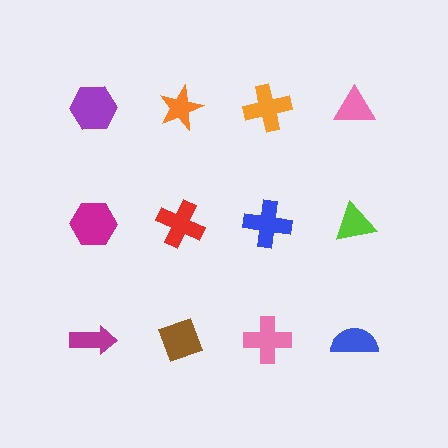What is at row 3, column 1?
A magenta arrow.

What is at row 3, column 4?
A blue semicircle.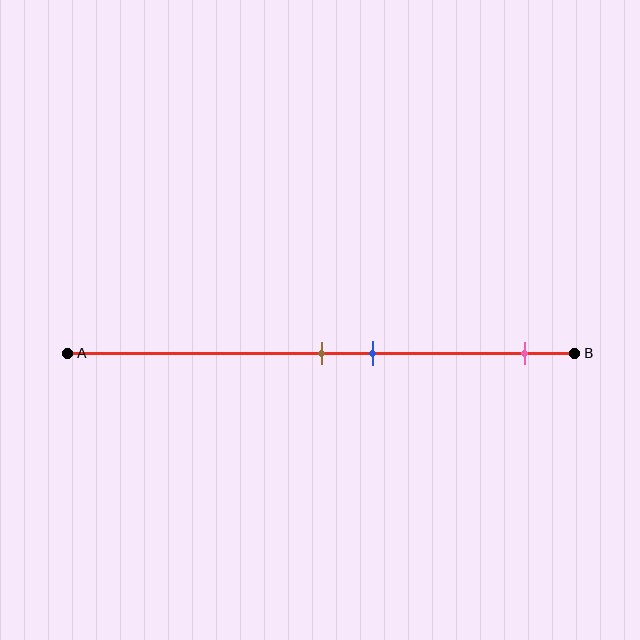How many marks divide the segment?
There are 3 marks dividing the segment.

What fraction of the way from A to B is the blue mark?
The blue mark is approximately 60% (0.6) of the way from A to B.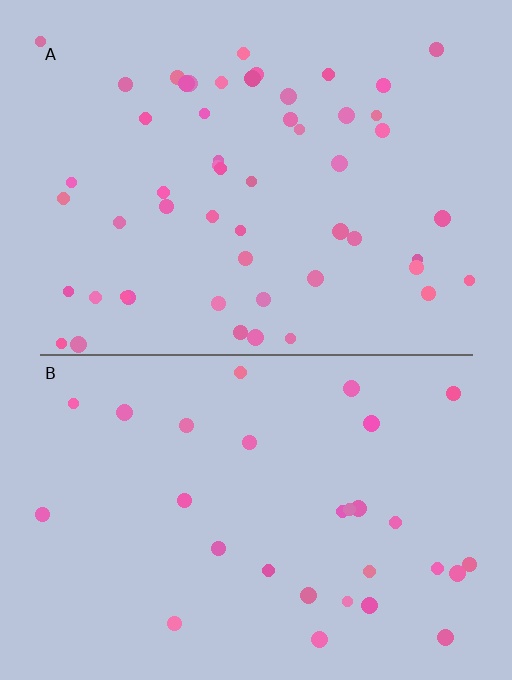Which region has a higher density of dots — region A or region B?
A (the top).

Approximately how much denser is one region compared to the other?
Approximately 1.8× — region A over region B.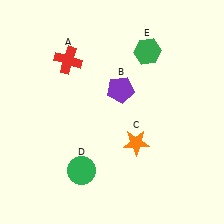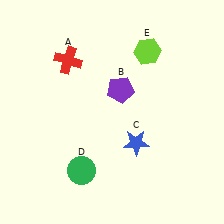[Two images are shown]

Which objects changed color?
C changed from orange to blue. E changed from green to lime.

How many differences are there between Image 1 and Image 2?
There are 2 differences between the two images.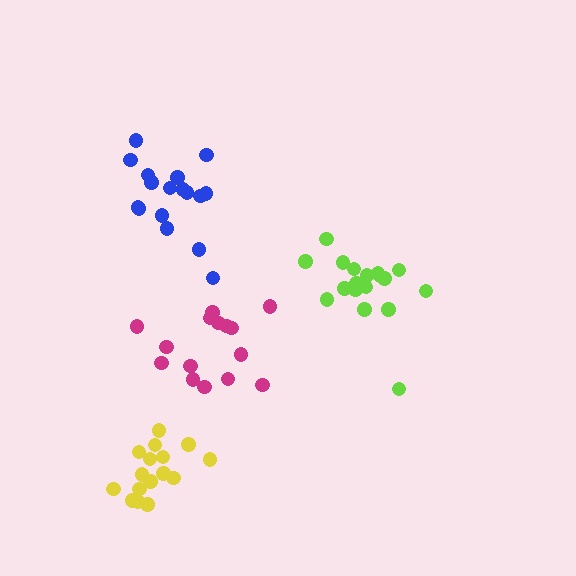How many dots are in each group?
Group 1: 15 dots, Group 2: 17 dots, Group 3: 16 dots, Group 4: 18 dots (66 total).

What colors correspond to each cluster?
The clusters are colored: magenta, blue, yellow, lime.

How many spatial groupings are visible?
There are 4 spatial groupings.